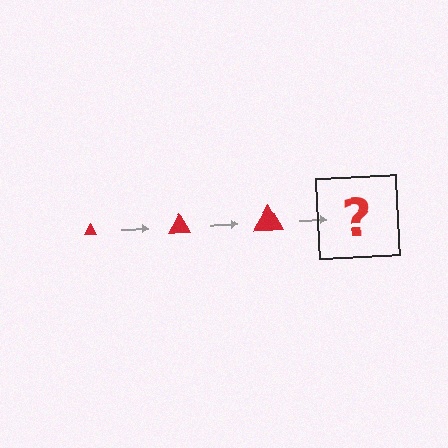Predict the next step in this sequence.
The next step is a red triangle, larger than the previous one.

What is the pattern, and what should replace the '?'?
The pattern is that the triangle gets progressively larger each step. The '?' should be a red triangle, larger than the previous one.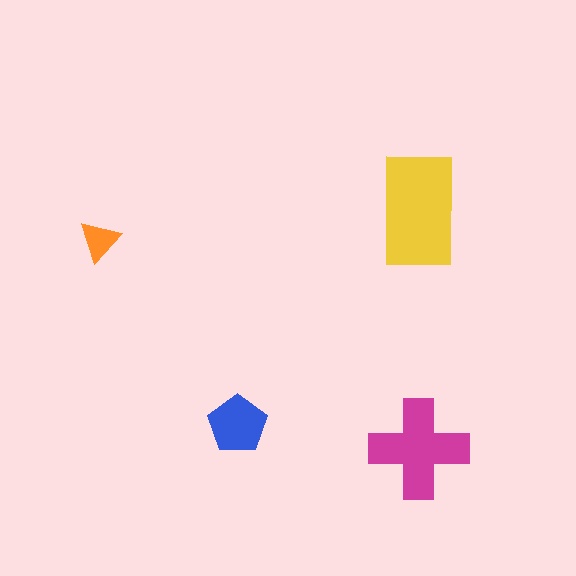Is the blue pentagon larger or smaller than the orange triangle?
Larger.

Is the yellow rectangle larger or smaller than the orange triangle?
Larger.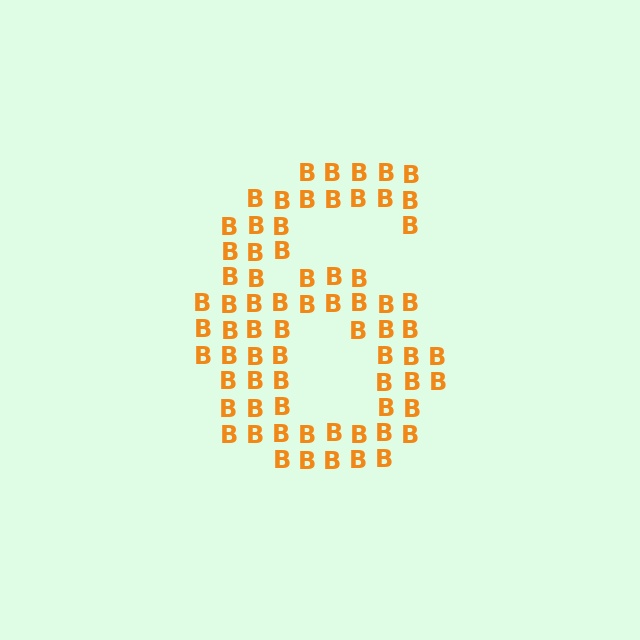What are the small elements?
The small elements are letter B's.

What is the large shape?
The large shape is the digit 6.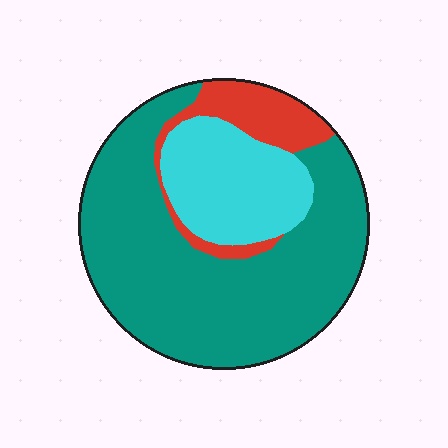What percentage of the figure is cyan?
Cyan takes up less than a quarter of the figure.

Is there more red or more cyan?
Cyan.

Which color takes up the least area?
Red, at roughly 15%.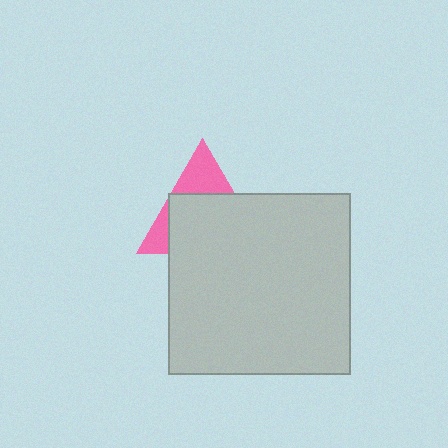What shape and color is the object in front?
The object in front is a light gray square.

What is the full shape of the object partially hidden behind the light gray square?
The partially hidden object is a pink triangle.